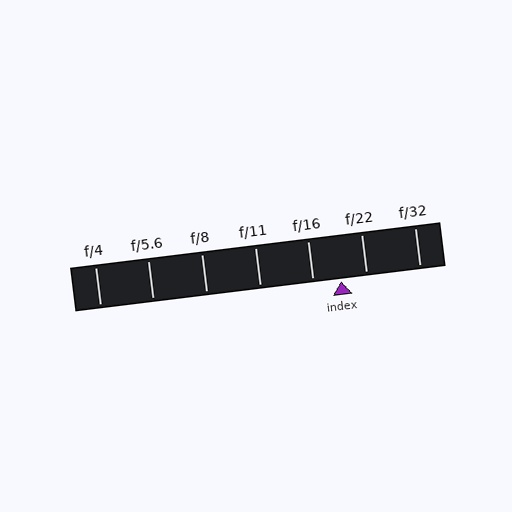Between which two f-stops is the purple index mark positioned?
The index mark is between f/16 and f/22.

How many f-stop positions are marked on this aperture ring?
There are 7 f-stop positions marked.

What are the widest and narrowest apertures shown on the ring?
The widest aperture shown is f/4 and the narrowest is f/32.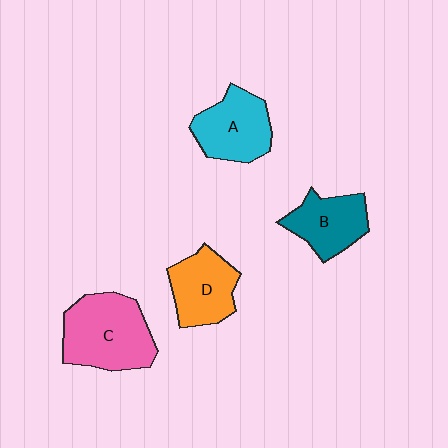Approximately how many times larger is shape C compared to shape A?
Approximately 1.3 times.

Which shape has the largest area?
Shape C (pink).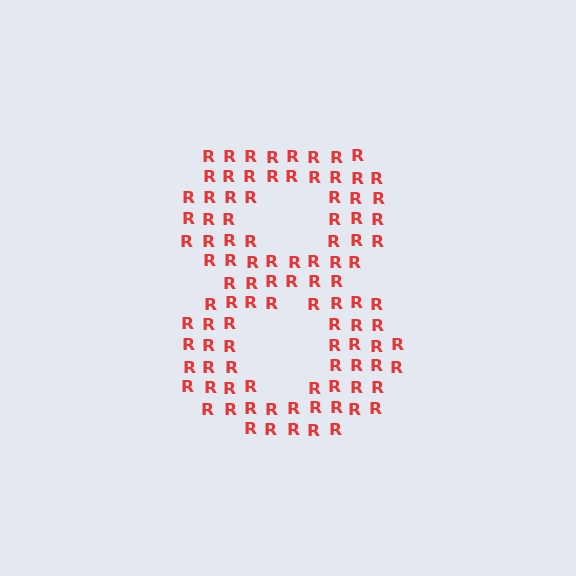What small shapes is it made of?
It is made of small letter R's.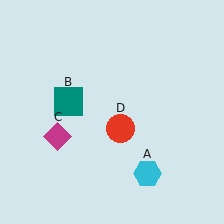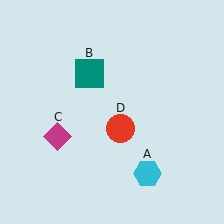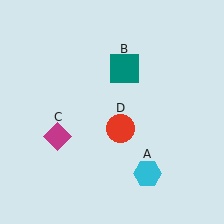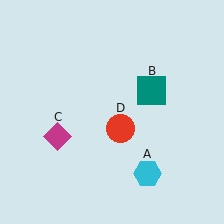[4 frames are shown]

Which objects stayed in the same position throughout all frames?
Cyan hexagon (object A) and magenta diamond (object C) and red circle (object D) remained stationary.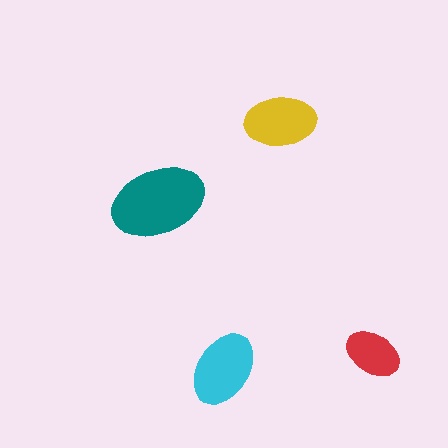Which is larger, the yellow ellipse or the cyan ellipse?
The cyan one.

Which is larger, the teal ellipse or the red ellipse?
The teal one.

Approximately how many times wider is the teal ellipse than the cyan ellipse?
About 1.5 times wider.